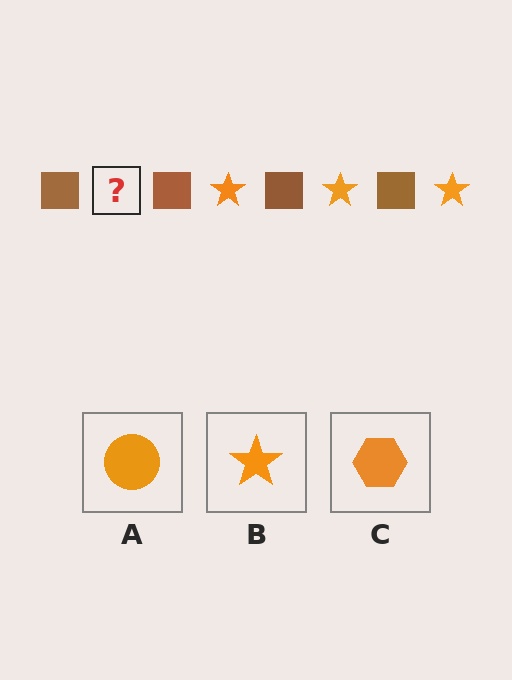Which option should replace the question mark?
Option B.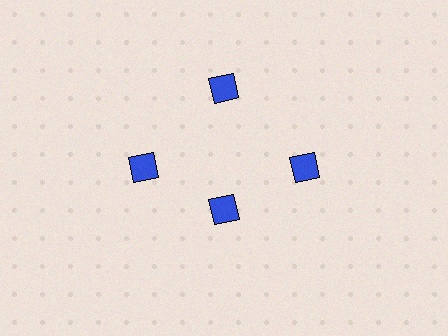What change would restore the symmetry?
The symmetry would be restored by moving it outward, back onto the ring so that all 4 diamonds sit at equal angles and equal distance from the center.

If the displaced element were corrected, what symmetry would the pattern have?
It would have 4-fold rotational symmetry — the pattern would map onto itself every 90 degrees.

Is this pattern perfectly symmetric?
No. The 4 blue diamonds are arranged in a ring, but one element near the 6 o'clock position is pulled inward toward the center, breaking the 4-fold rotational symmetry.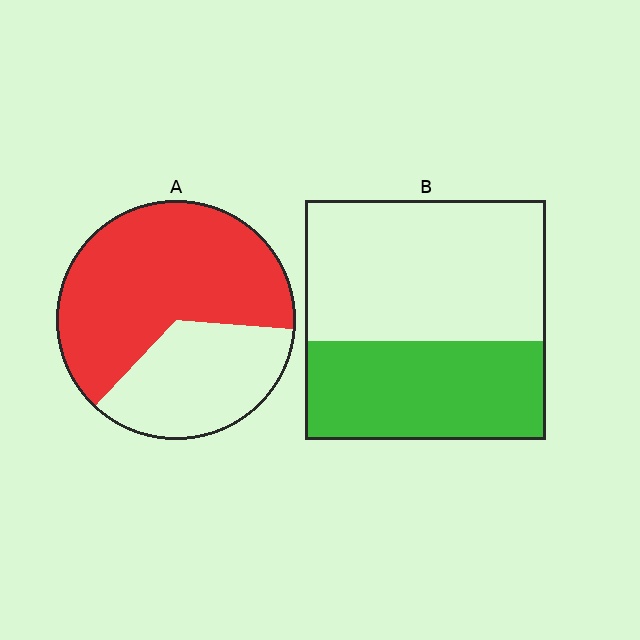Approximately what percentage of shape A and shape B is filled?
A is approximately 65% and B is approximately 40%.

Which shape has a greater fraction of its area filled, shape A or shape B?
Shape A.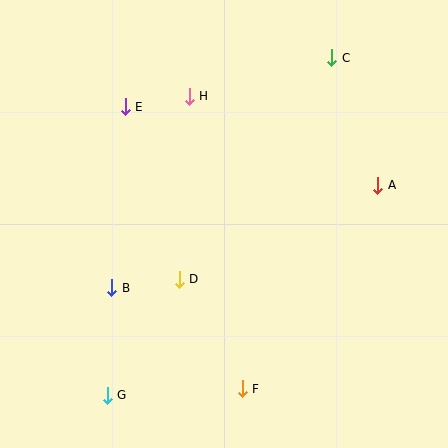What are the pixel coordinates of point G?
Point G is at (107, 395).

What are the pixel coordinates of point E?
Point E is at (125, 107).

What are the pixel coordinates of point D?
Point D is at (179, 279).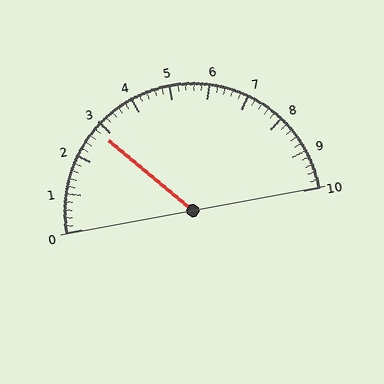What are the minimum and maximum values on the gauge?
The gauge ranges from 0 to 10.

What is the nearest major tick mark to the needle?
The nearest major tick mark is 3.